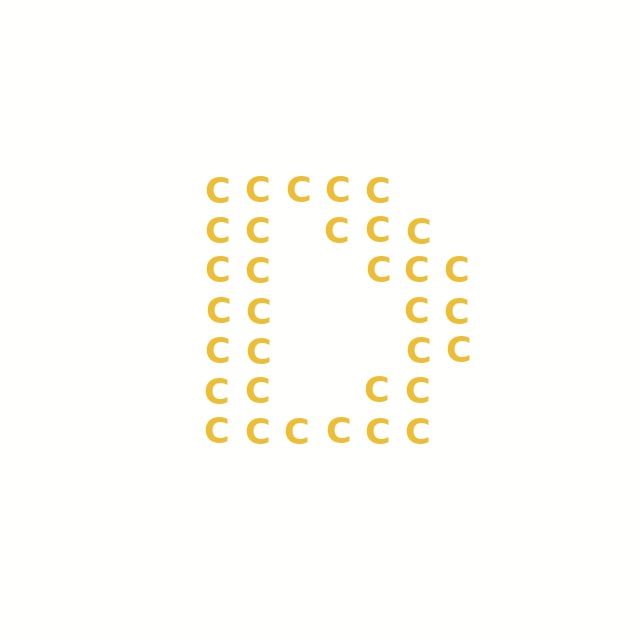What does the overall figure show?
The overall figure shows the letter D.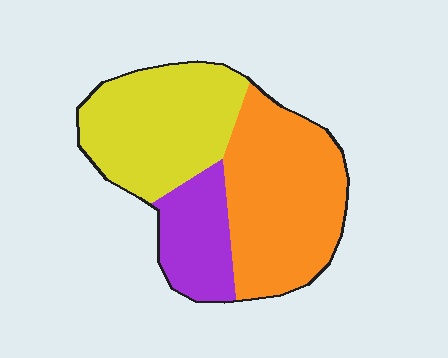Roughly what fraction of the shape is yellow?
Yellow covers 37% of the shape.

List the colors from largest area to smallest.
From largest to smallest: orange, yellow, purple.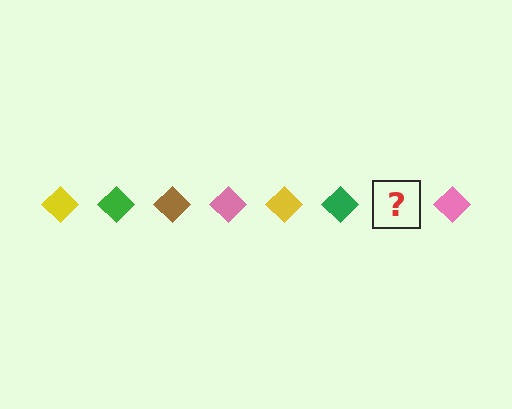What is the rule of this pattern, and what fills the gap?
The rule is that the pattern cycles through yellow, green, brown, pink diamonds. The gap should be filled with a brown diamond.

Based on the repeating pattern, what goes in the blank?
The blank should be a brown diamond.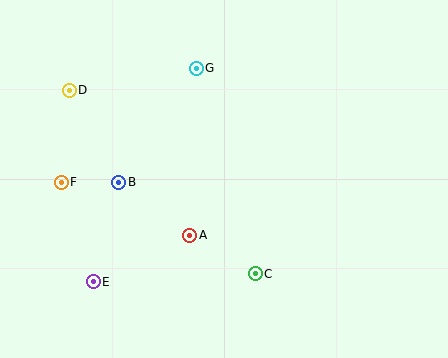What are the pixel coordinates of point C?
Point C is at (255, 274).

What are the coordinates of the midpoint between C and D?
The midpoint between C and D is at (162, 182).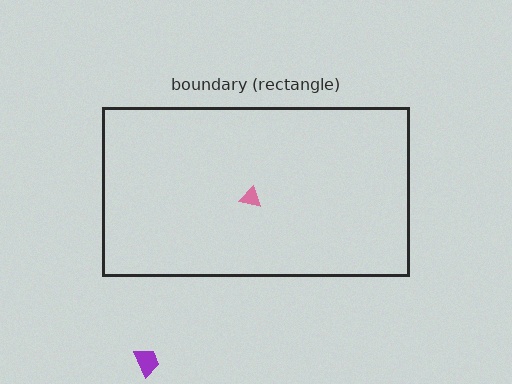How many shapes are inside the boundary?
1 inside, 1 outside.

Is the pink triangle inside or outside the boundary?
Inside.